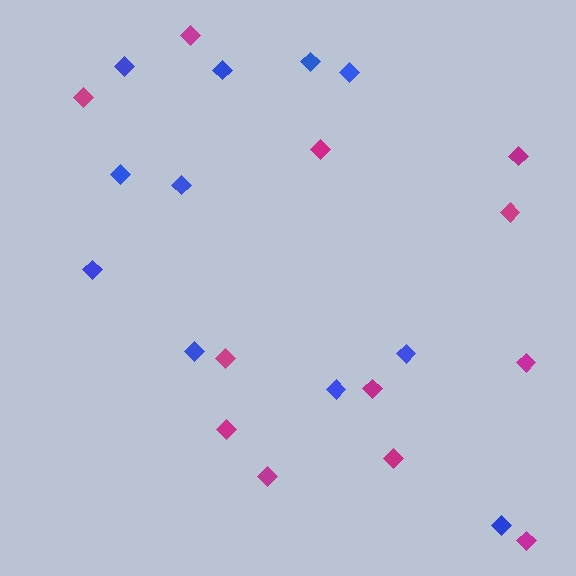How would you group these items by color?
There are 2 groups: one group of magenta diamonds (12) and one group of blue diamonds (11).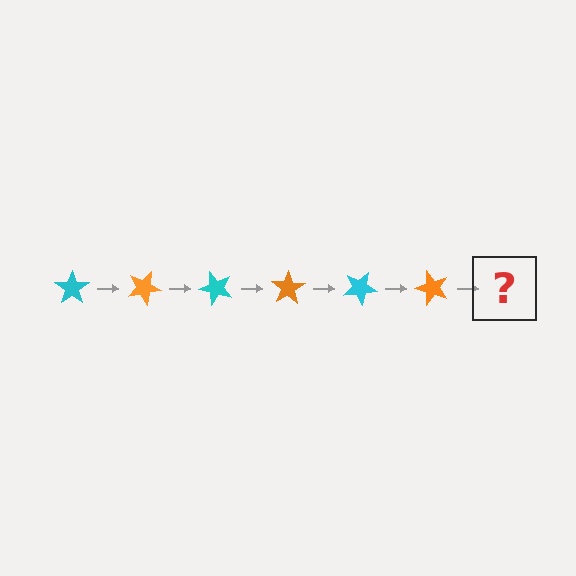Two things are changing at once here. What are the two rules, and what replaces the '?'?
The two rules are that it rotates 25 degrees each step and the color cycles through cyan and orange. The '?' should be a cyan star, rotated 150 degrees from the start.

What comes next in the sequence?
The next element should be a cyan star, rotated 150 degrees from the start.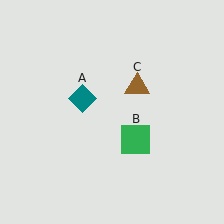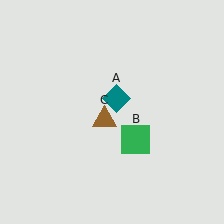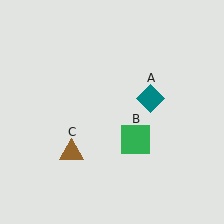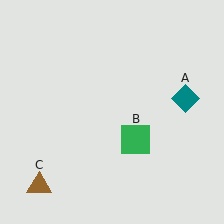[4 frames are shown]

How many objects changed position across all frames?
2 objects changed position: teal diamond (object A), brown triangle (object C).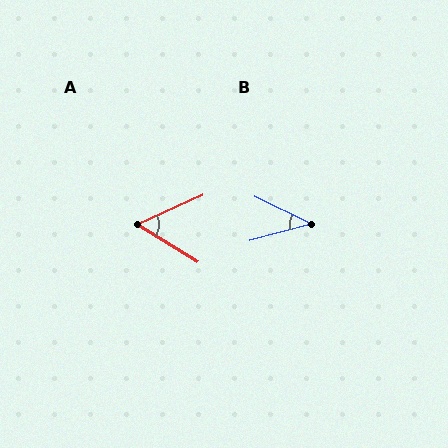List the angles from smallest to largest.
B (41°), A (56°).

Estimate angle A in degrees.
Approximately 56 degrees.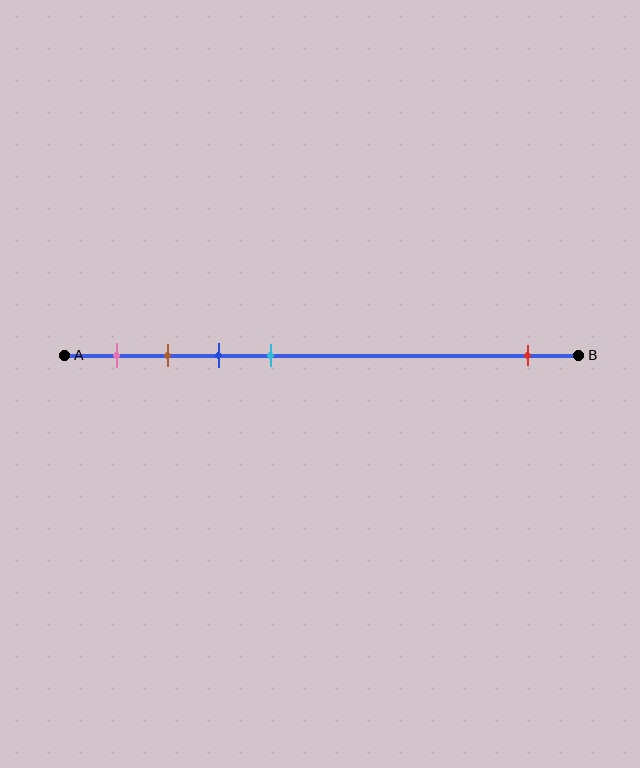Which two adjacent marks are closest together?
The brown and blue marks are the closest adjacent pair.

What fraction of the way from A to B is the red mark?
The red mark is approximately 90% (0.9) of the way from A to B.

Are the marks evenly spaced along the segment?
No, the marks are not evenly spaced.